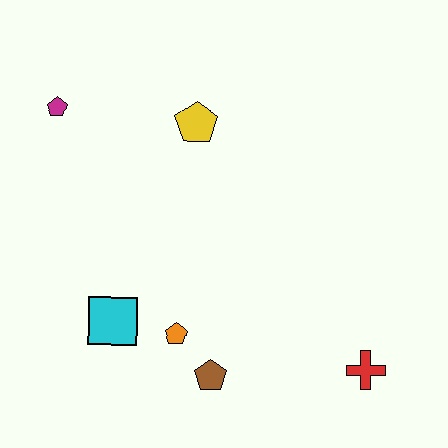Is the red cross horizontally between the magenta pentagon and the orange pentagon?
No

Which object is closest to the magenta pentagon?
The yellow pentagon is closest to the magenta pentagon.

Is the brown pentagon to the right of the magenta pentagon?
Yes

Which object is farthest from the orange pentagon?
The magenta pentagon is farthest from the orange pentagon.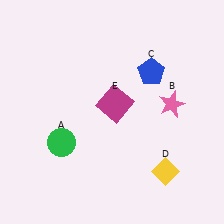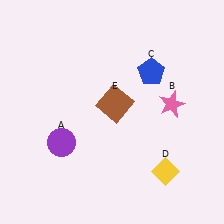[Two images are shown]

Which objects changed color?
A changed from green to purple. E changed from magenta to brown.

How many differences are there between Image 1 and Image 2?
There are 2 differences between the two images.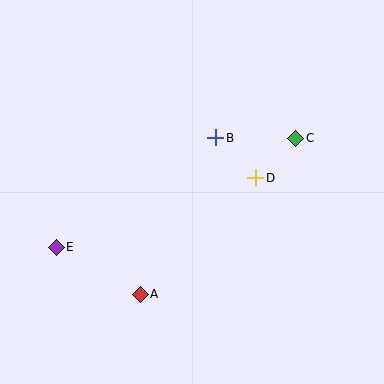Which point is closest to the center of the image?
Point B at (216, 138) is closest to the center.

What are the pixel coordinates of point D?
Point D is at (256, 178).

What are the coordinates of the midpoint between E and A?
The midpoint between E and A is at (98, 271).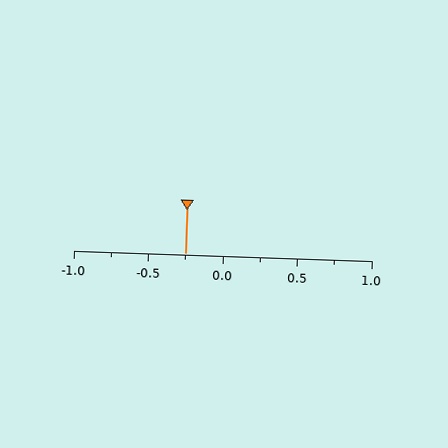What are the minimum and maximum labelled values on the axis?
The axis runs from -1.0 to 1.0.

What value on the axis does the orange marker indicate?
The marker indicates approximately -0.25.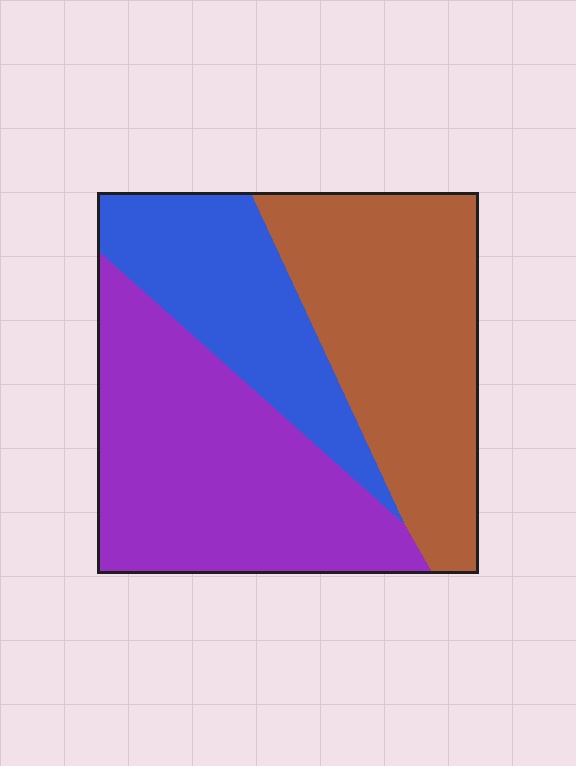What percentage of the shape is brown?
Brown covers about 35% of the shape.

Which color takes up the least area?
Blue, at roughly 25%.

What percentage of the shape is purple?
Purple covers roughly 40% of the shape.